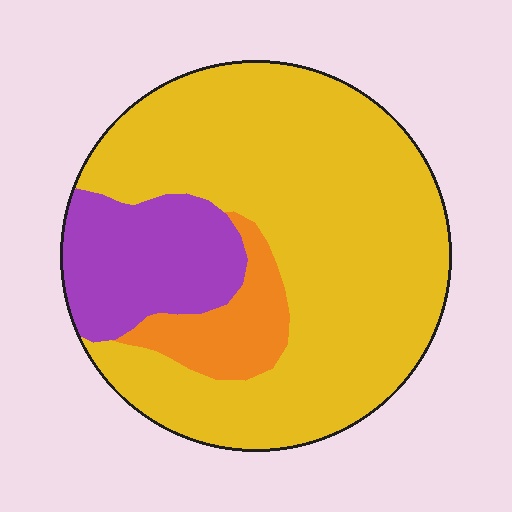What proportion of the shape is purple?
Purple takes up less than a quarter of the shape.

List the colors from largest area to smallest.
From largest to smallest: yellow, purple, orange.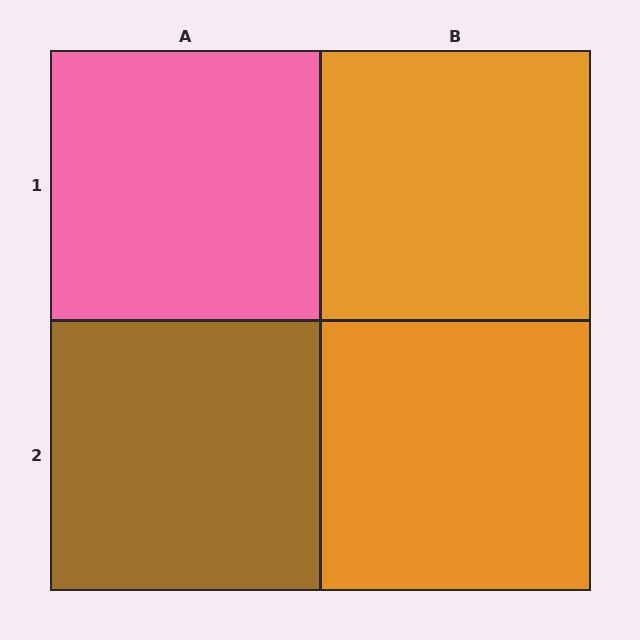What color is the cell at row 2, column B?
Orange.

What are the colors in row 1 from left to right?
Pink, orange.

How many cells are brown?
1 cell is brown.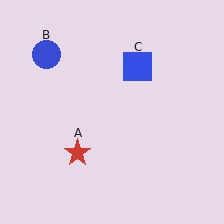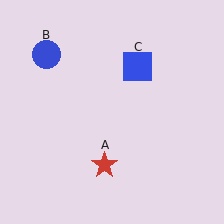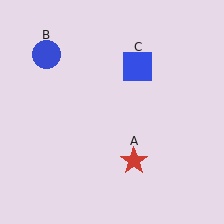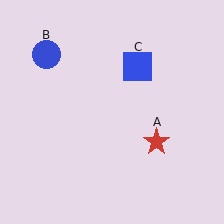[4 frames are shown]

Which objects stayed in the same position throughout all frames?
Blue circle (object B) and blue square (object C) remained stationary.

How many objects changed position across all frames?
1 object changed position: red star (object A).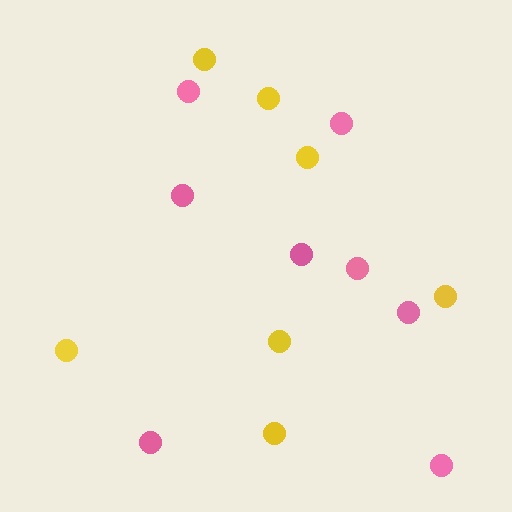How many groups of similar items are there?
There are 2 groups: one group of yellow circles (7) and one group of pink circles (8).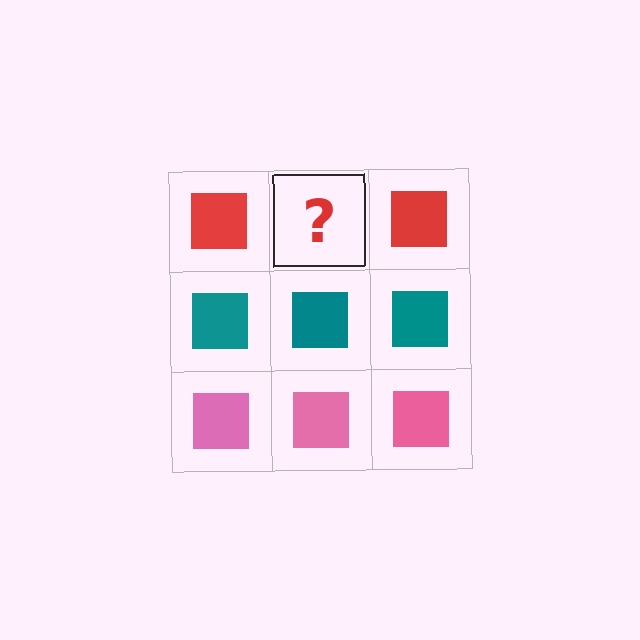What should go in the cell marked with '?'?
The missing cell should contain a red square.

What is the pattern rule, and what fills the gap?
The rule is that each row has a consistent color. The gap should be filled with a red square.